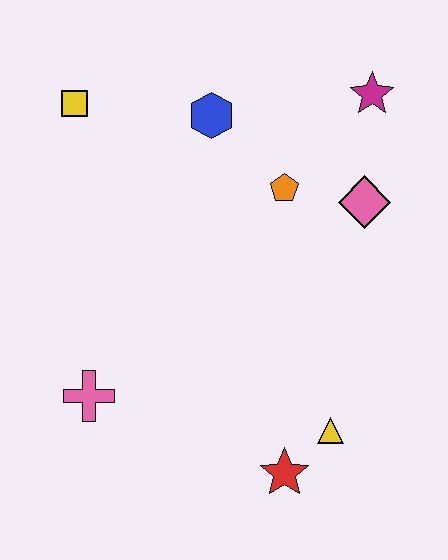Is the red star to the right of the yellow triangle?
No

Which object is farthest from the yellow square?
The red star is farthest from the yellow square.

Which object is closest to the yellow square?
The blue hexagon is closest to the yellow square.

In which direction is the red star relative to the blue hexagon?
The red star is below the blue hexagon.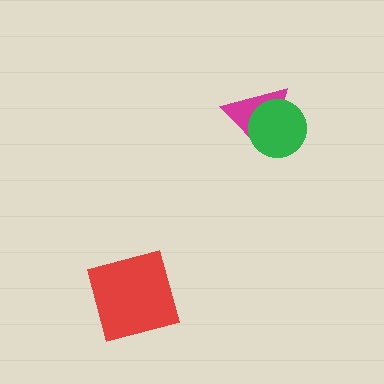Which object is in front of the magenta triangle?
The green circle is in front of the magenta triangle.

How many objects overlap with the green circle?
1 object overlaps with the green circle.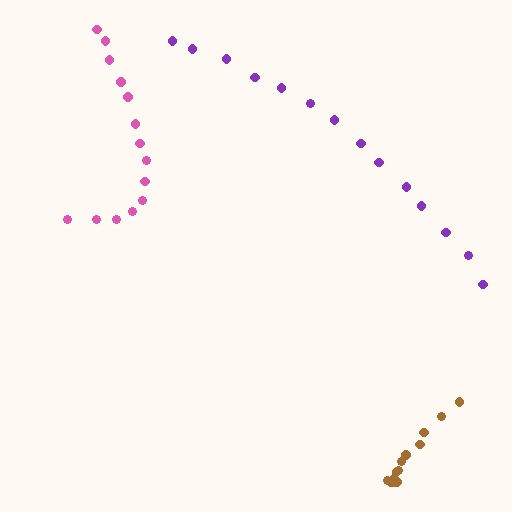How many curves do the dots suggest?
There are 3 distinct paths.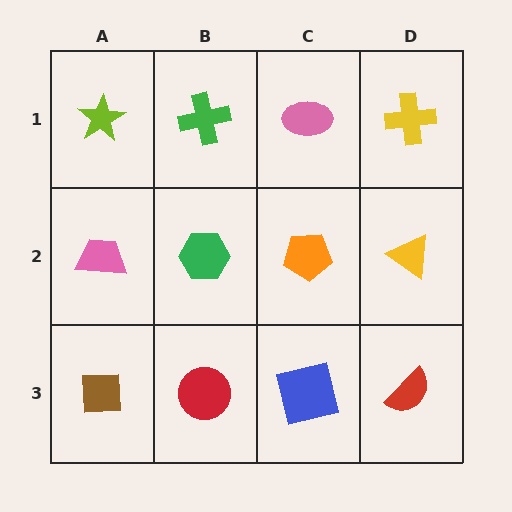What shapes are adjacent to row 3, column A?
A pink trapezoid (row 2, column A), a red circle (row 3, column B).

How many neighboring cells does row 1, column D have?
2.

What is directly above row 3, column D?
A yellow triangle.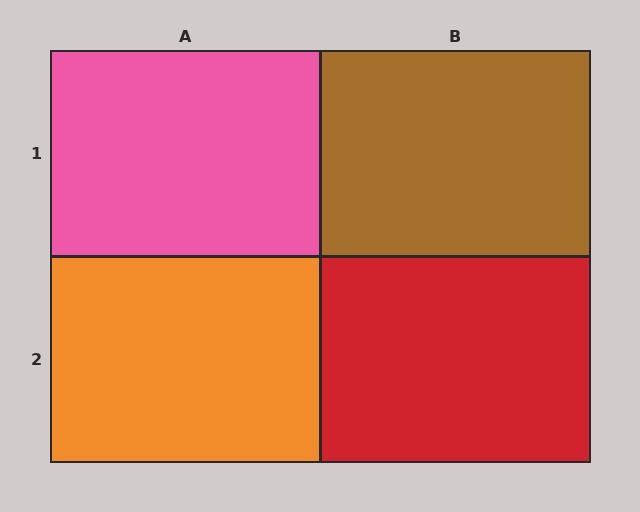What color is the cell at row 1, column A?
Pink.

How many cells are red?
1 cell is red.